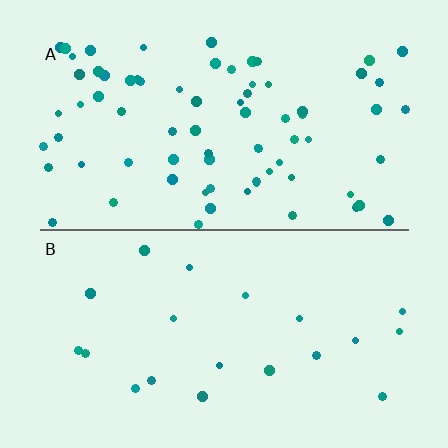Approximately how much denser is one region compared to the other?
Approximately 3.6× — region A over region B.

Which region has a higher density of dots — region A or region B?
A (the top).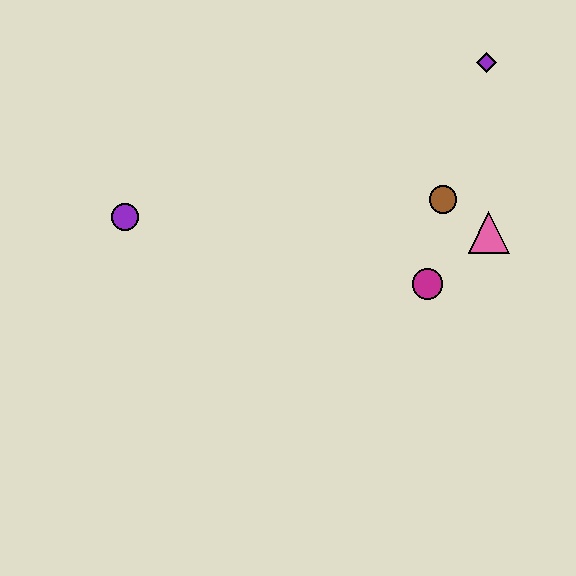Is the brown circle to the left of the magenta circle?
No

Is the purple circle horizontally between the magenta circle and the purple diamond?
No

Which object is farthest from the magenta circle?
The purple circle is farthest from the magenta circle.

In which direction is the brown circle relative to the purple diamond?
The brown circle is below the purple diamond.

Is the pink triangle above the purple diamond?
No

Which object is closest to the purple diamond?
The brown circle is closest to the purple diamond.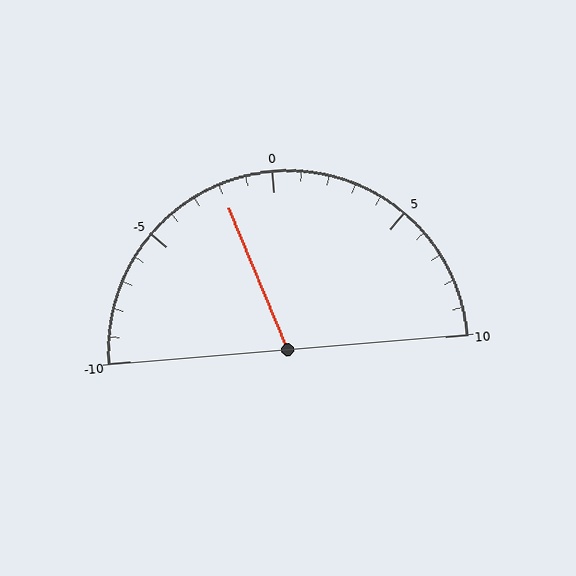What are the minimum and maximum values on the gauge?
The gauge ranges from -10 to 10.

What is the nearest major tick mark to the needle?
The nearest major tick mark is 0.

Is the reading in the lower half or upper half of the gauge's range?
The reading is in the lower half of the range (-10 to 10).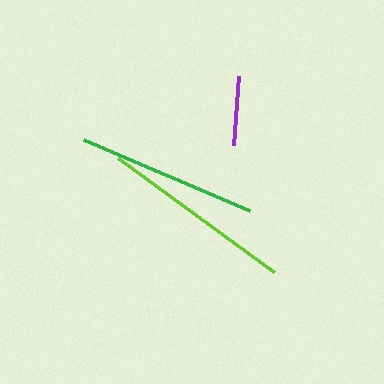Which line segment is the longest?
The lime line is the longest at approximately 193 pixels.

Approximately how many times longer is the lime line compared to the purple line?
The lime line is approximately 2.8 times the length of the purple line.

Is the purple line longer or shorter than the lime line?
The lime line is longer than the purple line.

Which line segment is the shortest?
The purple line is the shortest at approximately 69 pixels.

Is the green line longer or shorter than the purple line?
The green line is longer than the purple line.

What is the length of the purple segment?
The purple segment is approximately 69 pixels long.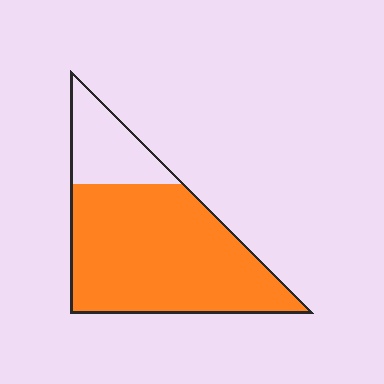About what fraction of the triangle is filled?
About four fifths (4/5).